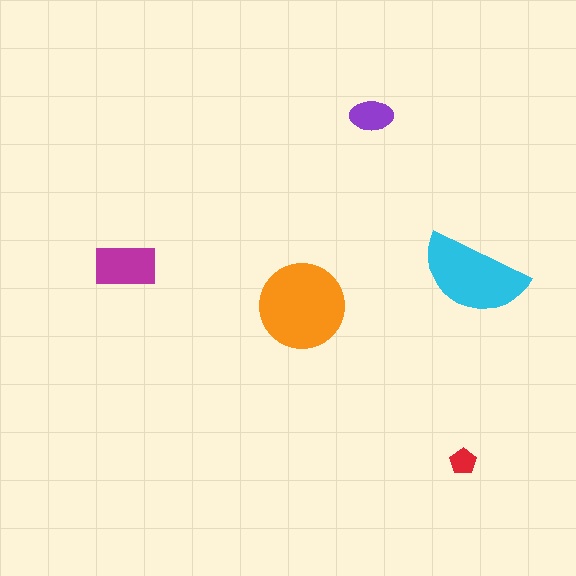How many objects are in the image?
There are 5 objects in the image.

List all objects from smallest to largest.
The red pentagon, the purple ellipse, the magenta rectangle, the cyan semicircle, the orange circle.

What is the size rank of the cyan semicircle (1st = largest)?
2nd.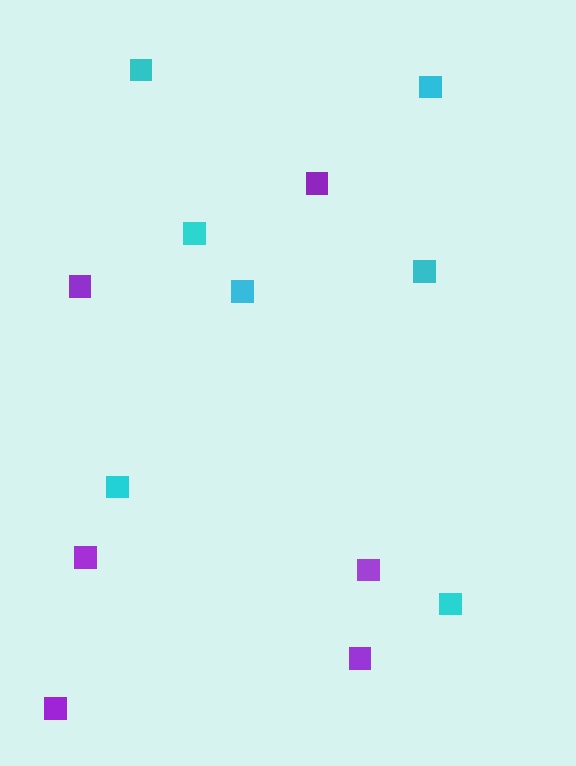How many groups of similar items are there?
There are 2 groups: one group of cyan squares (7) and one group of purple squares (6).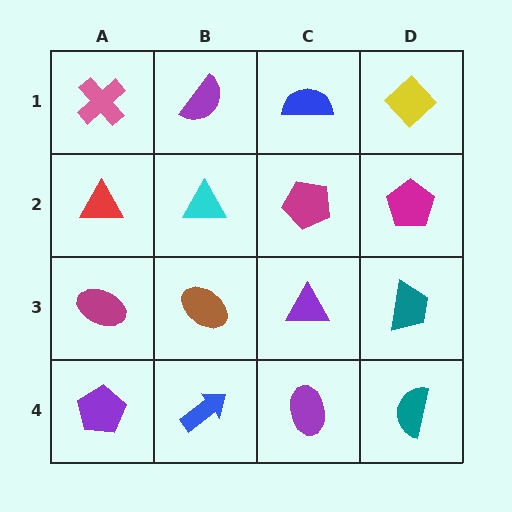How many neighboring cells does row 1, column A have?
2.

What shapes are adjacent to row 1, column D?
A magenta pentagon (row 2, column D), a blue semicircle (row 1, column C).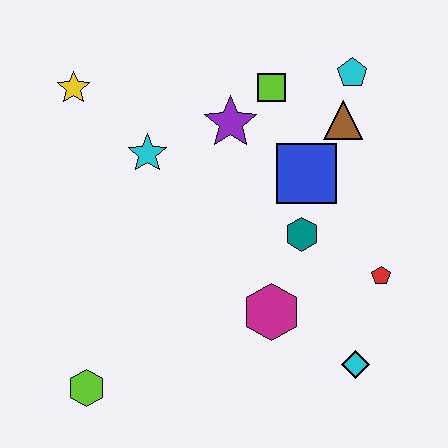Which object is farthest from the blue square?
The lime hexagon is farthest from the blue square.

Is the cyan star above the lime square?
No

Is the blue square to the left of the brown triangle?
Yes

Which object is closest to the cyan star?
The purple star is closest to the cyan star.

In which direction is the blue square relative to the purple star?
The blue square is to the right of the purple star.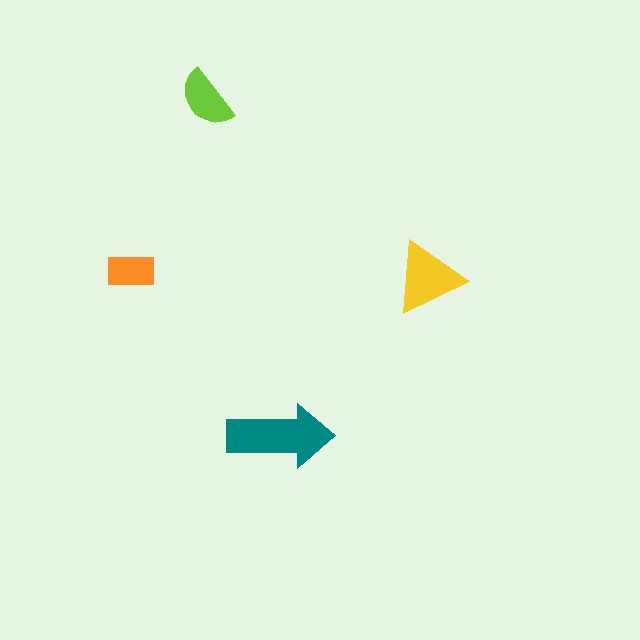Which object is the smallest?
The orange rectangle.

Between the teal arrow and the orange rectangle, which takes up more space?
The teal arrow.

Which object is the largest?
The teal arrow.